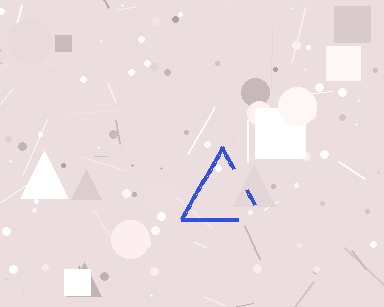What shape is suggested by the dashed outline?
The dashed outline suggests a triangle.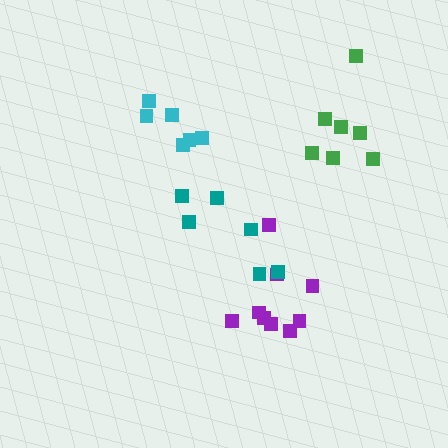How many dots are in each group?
Group 1: 9 dots, Group 2: 6 dots, Group 3: 6 dots, Group 4: 7 dots (28 total).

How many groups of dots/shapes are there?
There are 4 groups.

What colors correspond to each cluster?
The clusters are colored: purple, teal, cyan, green.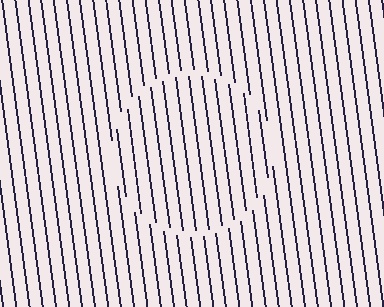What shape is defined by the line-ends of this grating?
An illusory circle. The interior of the shape contains the same grating, shifted by half a period — the contour is defined by the phase discontinuity where line-ends from the inner and outer gratings abut.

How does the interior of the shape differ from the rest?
The interior of the shape contains the same grating, shifted by half a period — the contour is defined by the phase discontinuity where line-ends from the inner and outer gratings abut.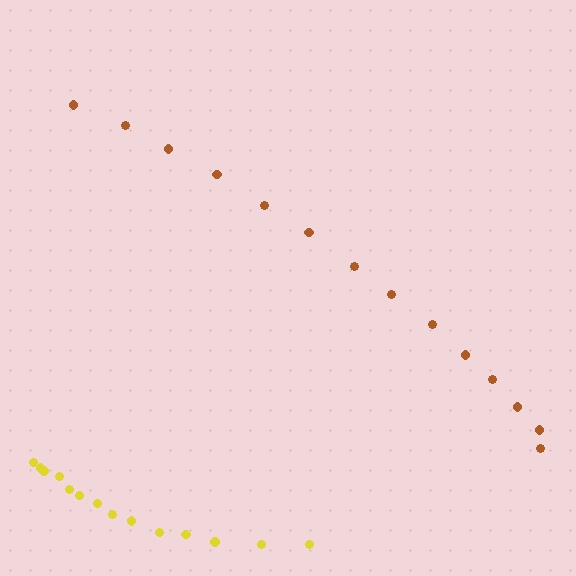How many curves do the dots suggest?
There are 2 distinct paths.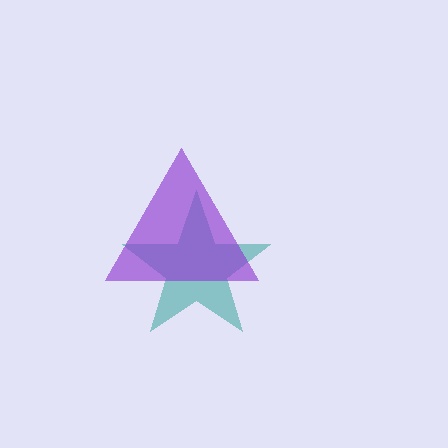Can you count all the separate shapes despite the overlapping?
Yes, there are 2 separate shapes.